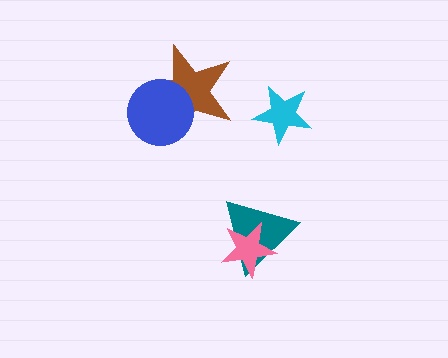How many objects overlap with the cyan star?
0 objects overlap with the cyan star.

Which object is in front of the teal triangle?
The pink star is in front of the teal triangle.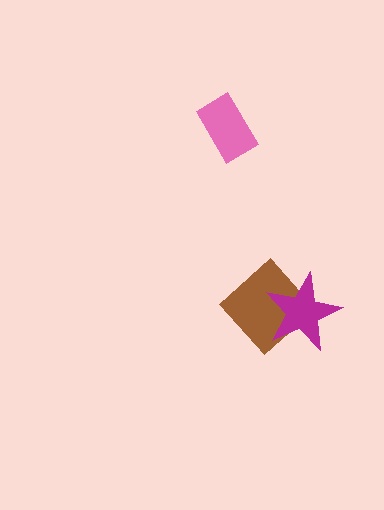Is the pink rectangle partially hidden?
No, no other shape covers it.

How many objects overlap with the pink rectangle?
0 objects overlap with the pink rectangle.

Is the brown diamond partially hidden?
Yes, it is partially covered by another shape.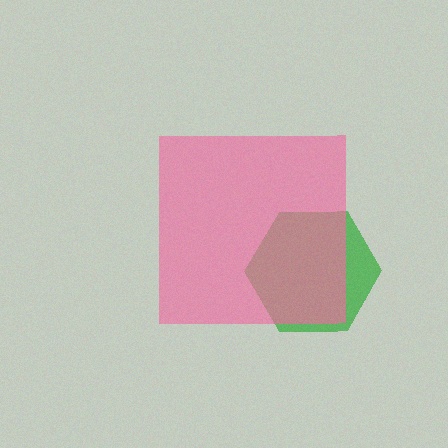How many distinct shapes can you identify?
There are 2 distinct shapes: a green hexagon, a pink square.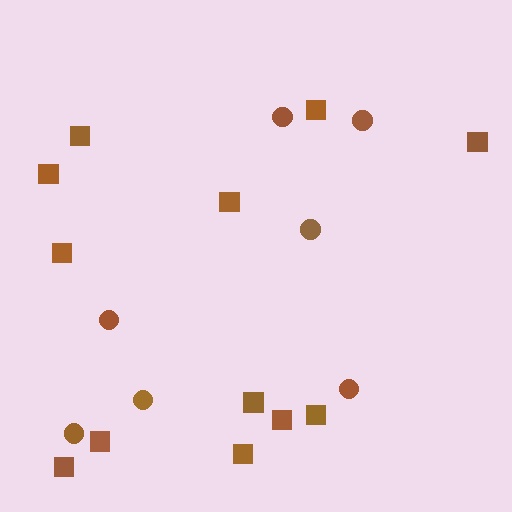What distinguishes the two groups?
There are 2 groups: one group of circles (7) and one group of squares (12).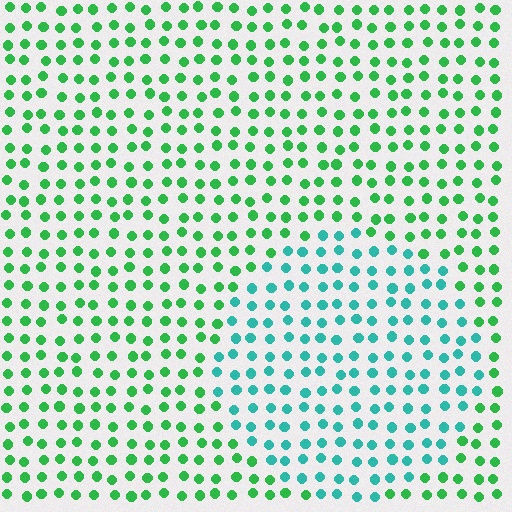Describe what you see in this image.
The image is filled with small green elements in a uniform arrangement. A circle-shaped region is visible where the elements are tinted to a slightly different hue, forming a subtle color boundary.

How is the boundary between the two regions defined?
The boundary is defined purely by a slight shift in hue (about 42 degrees). Spacing, size, and orientation are identical on both sides.